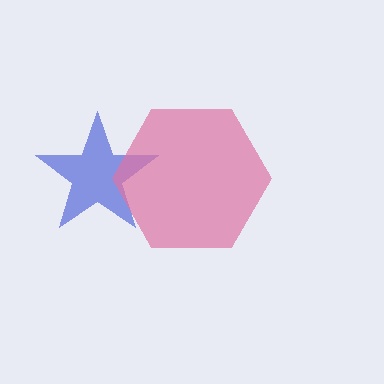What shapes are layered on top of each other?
The layered shapes are: a blue star, a pink hexagon.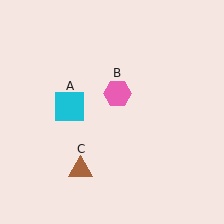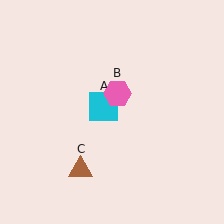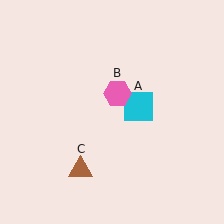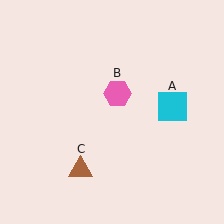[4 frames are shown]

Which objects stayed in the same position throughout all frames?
Pink hexagon (object B) and brown triangle (object C) remained stationary.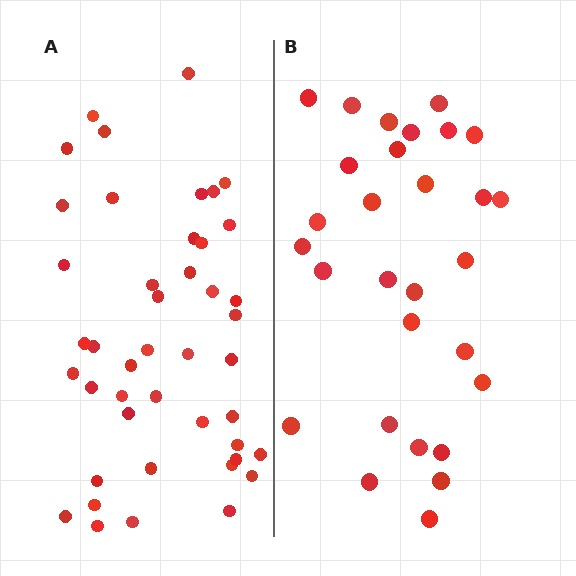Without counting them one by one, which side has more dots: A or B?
Region A (the left region) has more dots.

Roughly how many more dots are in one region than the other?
Region A has approximately 15 more dots than region B.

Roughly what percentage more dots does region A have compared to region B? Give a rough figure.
About 50% more.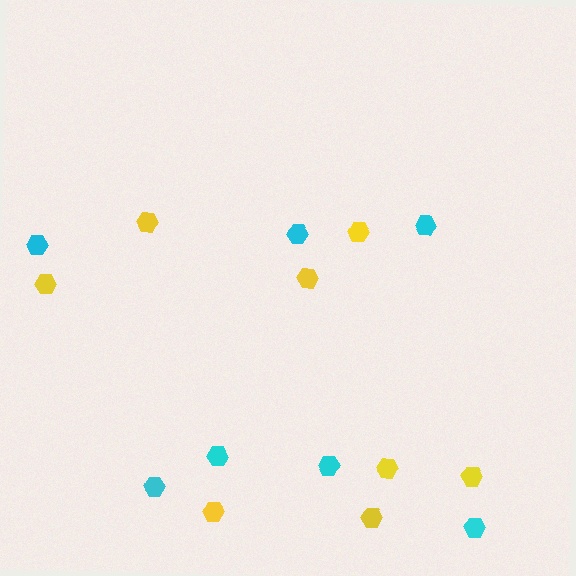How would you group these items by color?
There are 2 groups: one group of cyan hexagons (7) and one group of yellow hexagons (8).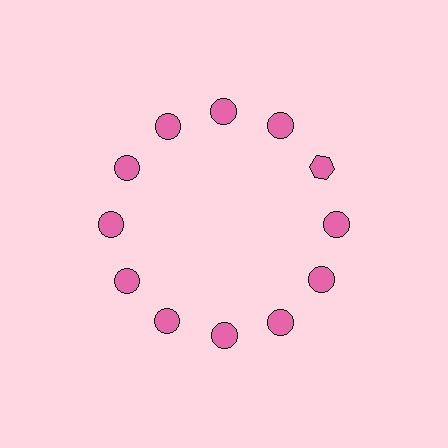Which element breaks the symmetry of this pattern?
The pink hexagon at roughly the 2 o'clock position breaks the symmetry. All other shapes are pink circles.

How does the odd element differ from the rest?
It has a different shape: hexagon instead of circle.